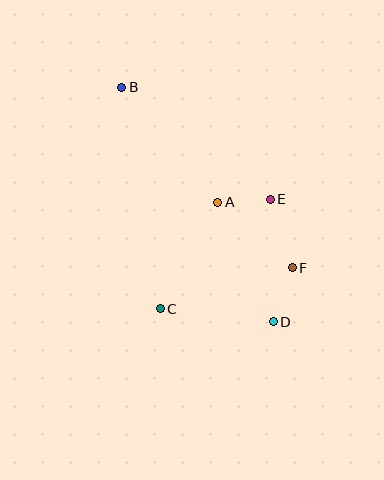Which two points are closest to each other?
Points A and E are closest to each other.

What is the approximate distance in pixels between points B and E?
The distance between B and E is approximately 186 pixels.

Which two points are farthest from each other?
Points B and D are farthest from each other.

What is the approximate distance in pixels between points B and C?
The distance between B and C is approximately 225 pixels.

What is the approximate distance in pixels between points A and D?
The distance between A and D is approximately 132 pixels.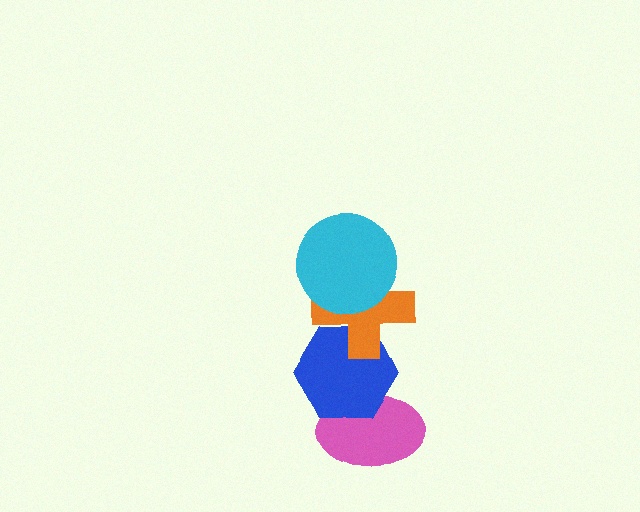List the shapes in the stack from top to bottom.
From top to bottom: the cyan circle, the orange cross, the blue hexagon, the pink ellipse.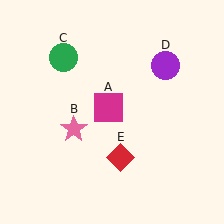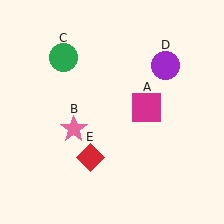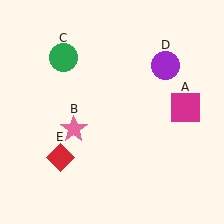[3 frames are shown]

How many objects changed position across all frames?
2 objects changed position: magenta square (object A), red diamond (object E).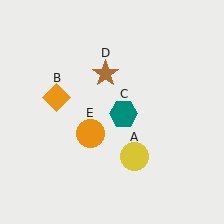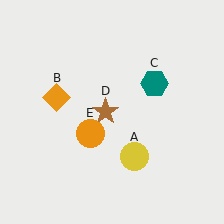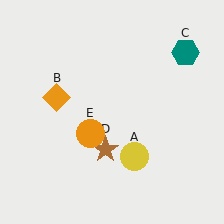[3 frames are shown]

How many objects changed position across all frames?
2 objects changed position: teal hexagon (object C), brown star (object D).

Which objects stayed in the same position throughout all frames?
Yellow circle (object A) and orange diamond (object B) and orange circle (object E) remained stationary.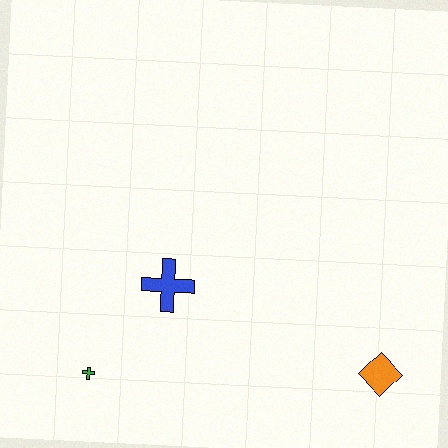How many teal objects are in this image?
There are no teal objects.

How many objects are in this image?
There are 3 objects.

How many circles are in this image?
There are no circles.